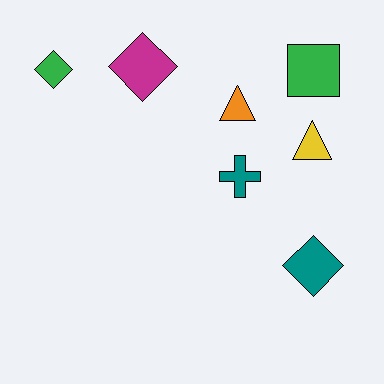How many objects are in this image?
There are 7 objects.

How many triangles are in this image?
There are 2 triangles.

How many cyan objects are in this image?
There are no cyan objects.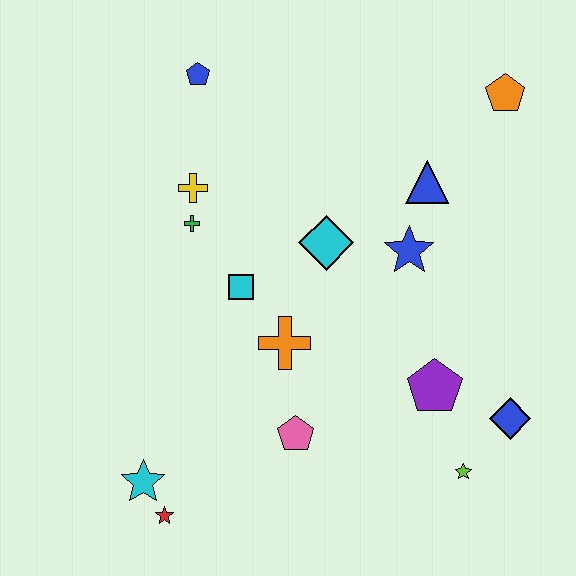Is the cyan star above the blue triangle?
No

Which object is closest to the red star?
The cyan star is closest to the red star.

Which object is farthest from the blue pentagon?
The lime star is farthest from the blue pentagon.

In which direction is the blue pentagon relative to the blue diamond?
The blue pentagon is above the blue diamond.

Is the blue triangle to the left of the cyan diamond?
No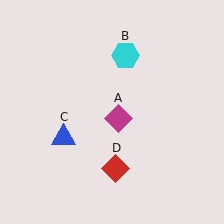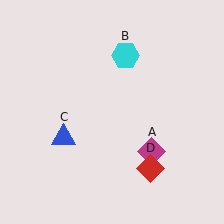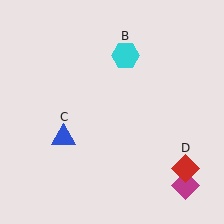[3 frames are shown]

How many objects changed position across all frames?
2 objects changed position: magenta diamond (object A), red diamond (object D).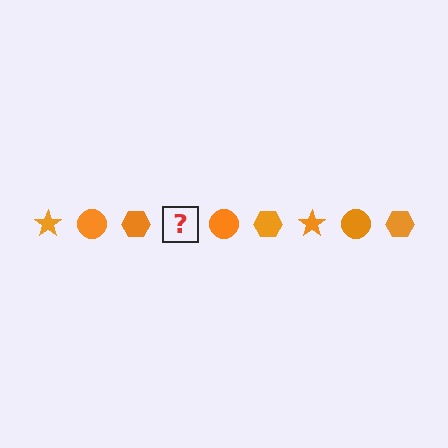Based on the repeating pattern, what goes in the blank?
The blank should be an orange star.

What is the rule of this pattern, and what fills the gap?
The rule is that the pattern cycles through star, circle, hexagon shapes in orange. The gap should be filled with an orange star.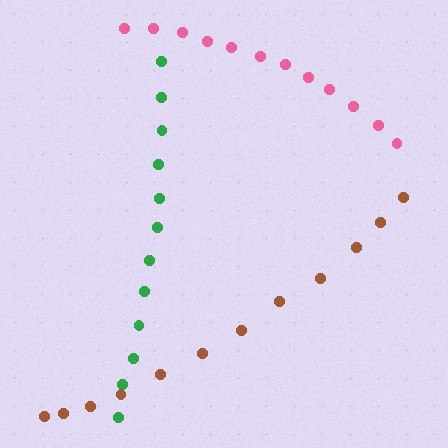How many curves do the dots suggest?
There are 3 distinct paths.